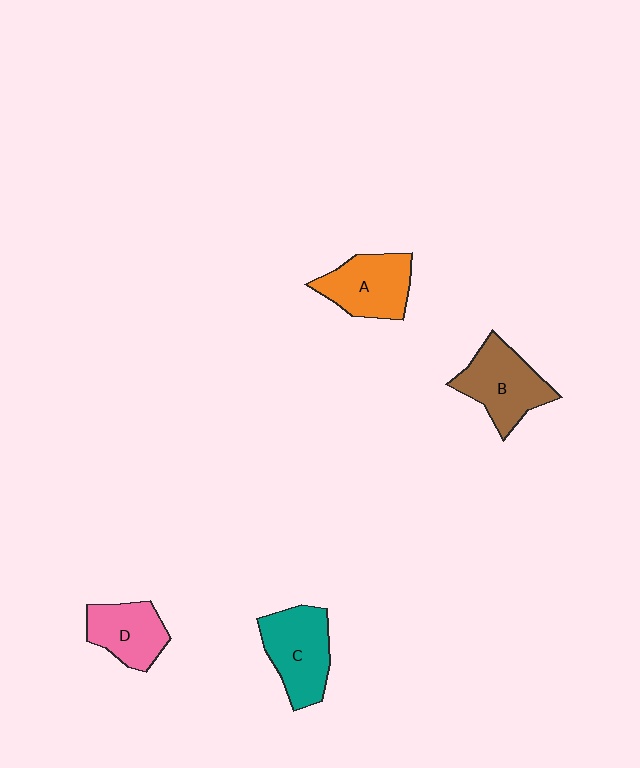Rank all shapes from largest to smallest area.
From largest to smallest: C (teal), B (brown), A (orange), D (pink).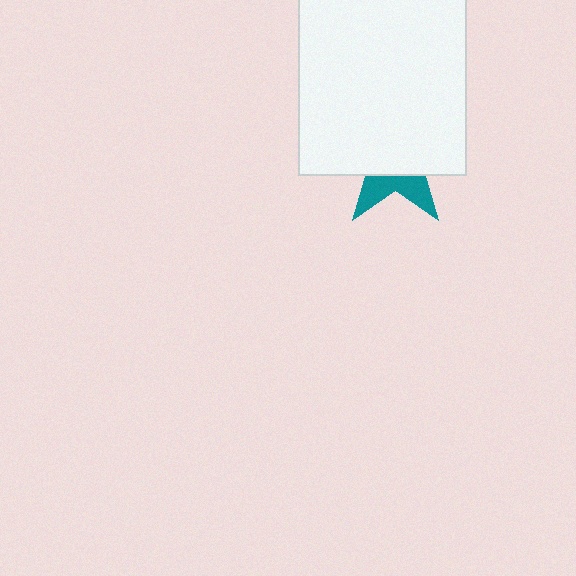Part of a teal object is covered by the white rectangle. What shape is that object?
It is a star.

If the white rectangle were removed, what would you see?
You would see the complete teal star.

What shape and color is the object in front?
The object in front is a white rectangle.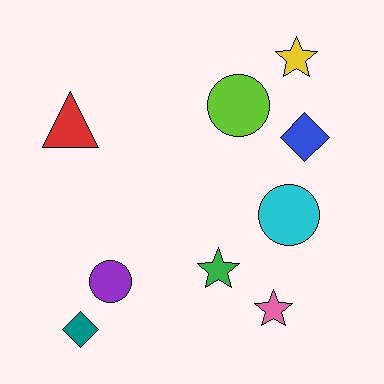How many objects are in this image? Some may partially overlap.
There are 9 objects.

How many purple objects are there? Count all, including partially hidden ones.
There is 1 purple object.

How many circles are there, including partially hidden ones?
There are 3 circles.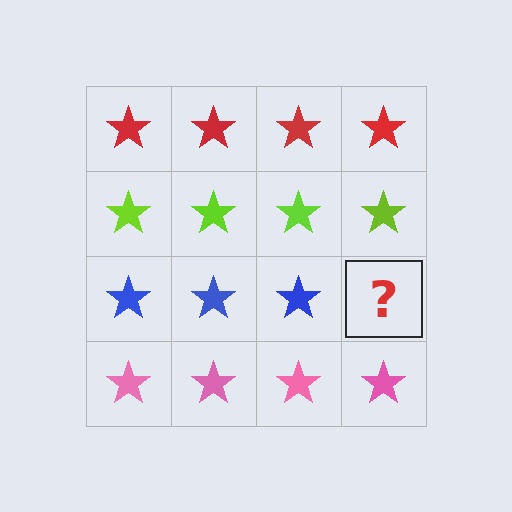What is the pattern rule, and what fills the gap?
The rule is that each row has a consistent color. The gap should be filled with a blue star.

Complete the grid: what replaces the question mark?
The question mark should be replaced with a blue star.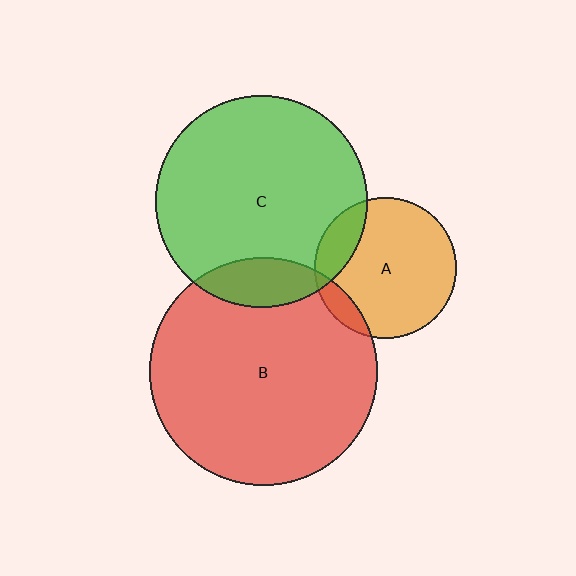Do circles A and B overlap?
Yes.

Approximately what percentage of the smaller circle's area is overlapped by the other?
Approximately 10%.